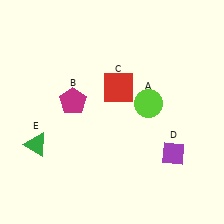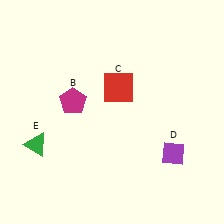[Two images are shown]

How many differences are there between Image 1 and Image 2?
There is 1 difference between the two images.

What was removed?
The lime circle (A) was removed in Image 2.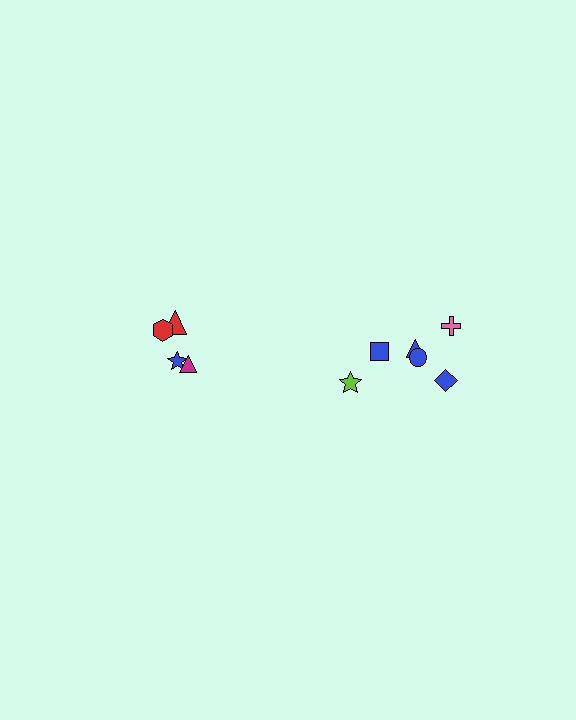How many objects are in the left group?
There are 4 objects.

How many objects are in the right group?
There are 6 objects.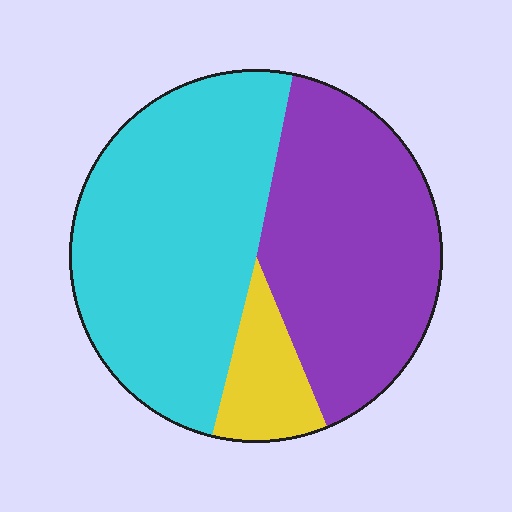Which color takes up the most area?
Cyan, at roughly 50%.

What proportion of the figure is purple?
Purple takes up about two fifths (2/5) of the figure.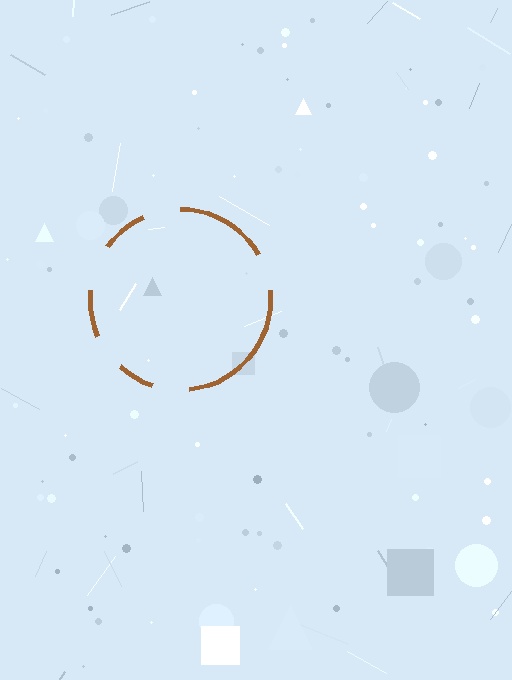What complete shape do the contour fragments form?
The contour fragments form a circle.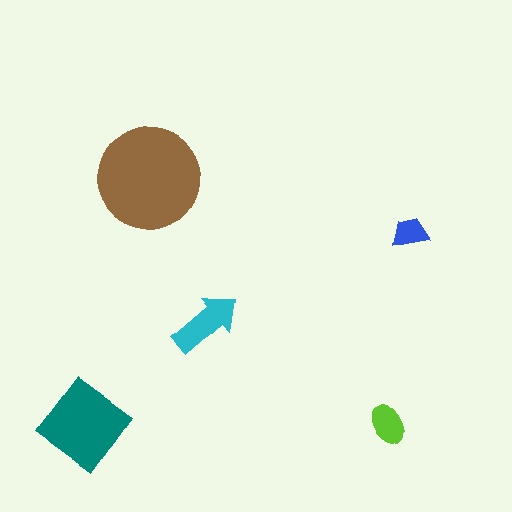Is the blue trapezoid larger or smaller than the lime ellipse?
Smaller.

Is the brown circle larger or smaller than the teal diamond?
Larger.